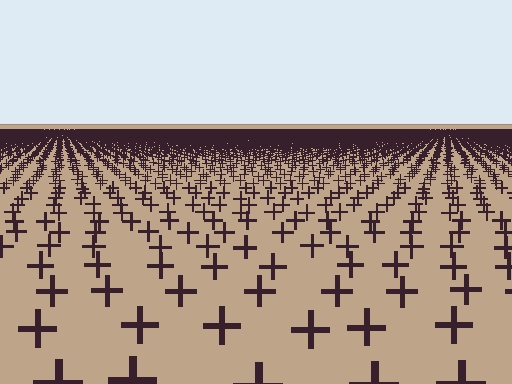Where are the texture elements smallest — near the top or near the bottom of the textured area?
Near the top.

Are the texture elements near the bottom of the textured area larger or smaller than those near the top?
Larger. Near the bottom, elements are closer to the viewer and appear at a bigger on-screen size.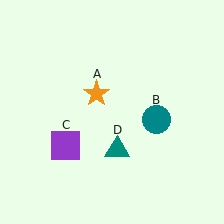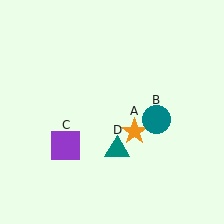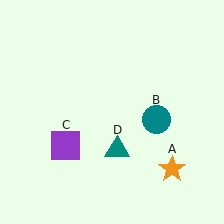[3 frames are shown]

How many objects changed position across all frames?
1 object changed position: orange star (object A).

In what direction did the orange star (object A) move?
The orange star (object A) moved down and to the right.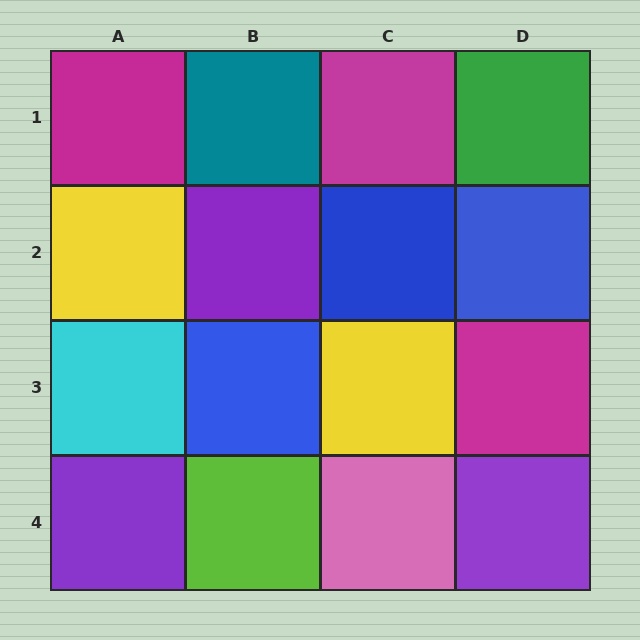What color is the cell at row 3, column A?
Cyan.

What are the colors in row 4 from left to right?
Purple, lime, pink, purple.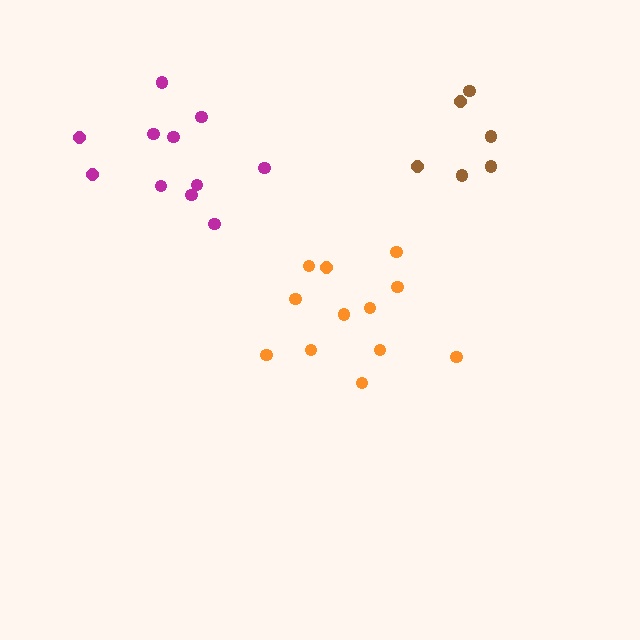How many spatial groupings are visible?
There are 3 spatial groupings.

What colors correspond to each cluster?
The clusters are colored: magenta, orange, brown.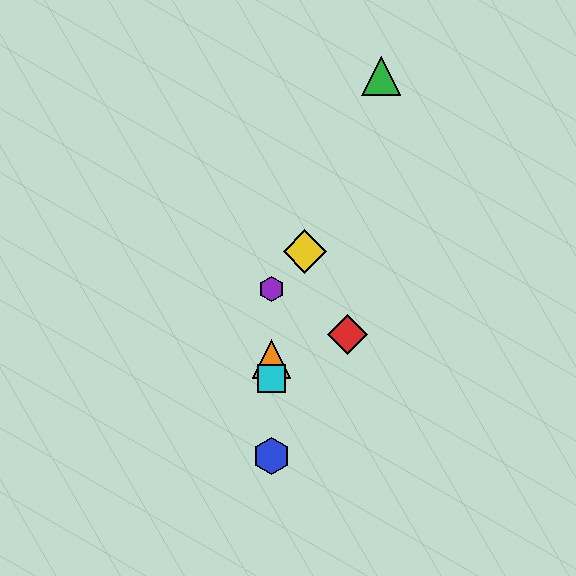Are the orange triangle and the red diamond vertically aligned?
No, the orange triangle is at x≈272 and the red diamond is at x≈348.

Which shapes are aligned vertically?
The blue hexagon, the purple hexagon, the orange triangle, the cyan square are aligned vertically.